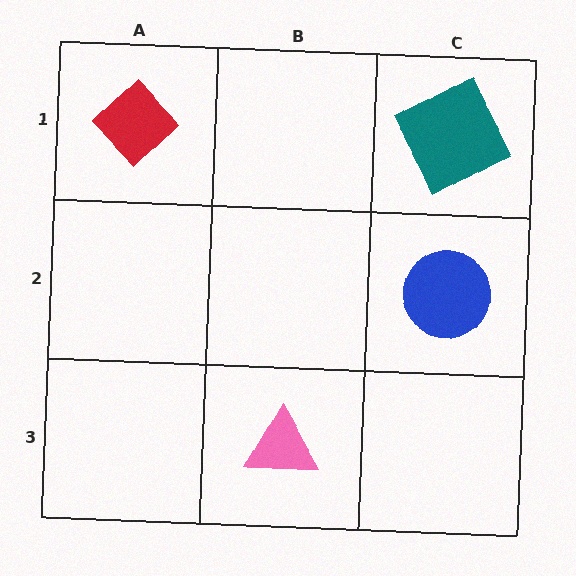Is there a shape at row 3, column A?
No, that cell is empty.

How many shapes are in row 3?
1 shape.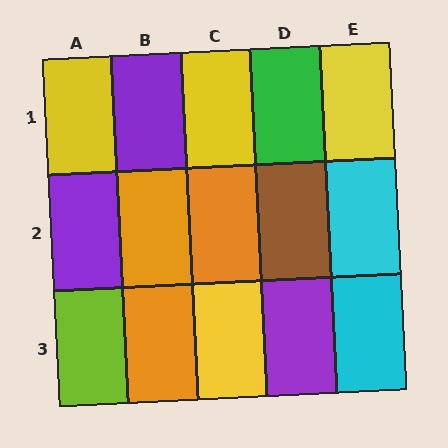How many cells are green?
1 cell is green.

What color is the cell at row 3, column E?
Cyan.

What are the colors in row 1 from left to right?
Yellow, purple, yellow, green, yellow.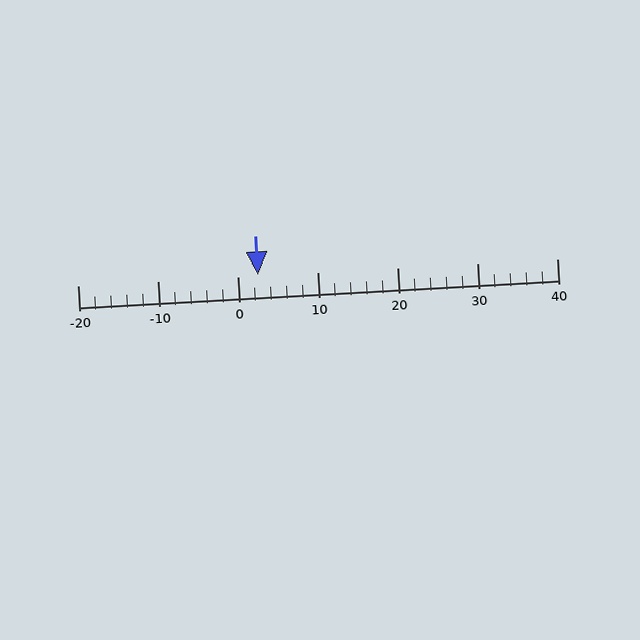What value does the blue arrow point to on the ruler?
The blue arrow points to approximately 2.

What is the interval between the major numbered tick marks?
The major tick marks are spaced 10 units apart.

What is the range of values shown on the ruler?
The ruler shows values from -20 to 40.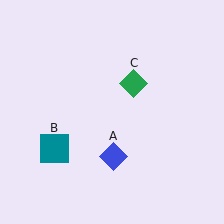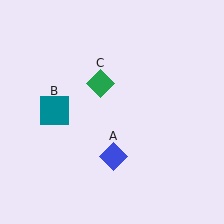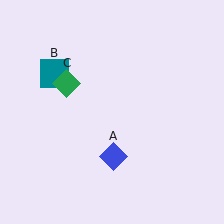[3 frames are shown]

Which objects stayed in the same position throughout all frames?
Blue diamond (object A) remained stationary.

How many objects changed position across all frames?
2 objects changed position: teal square (object B), green diamond (object C).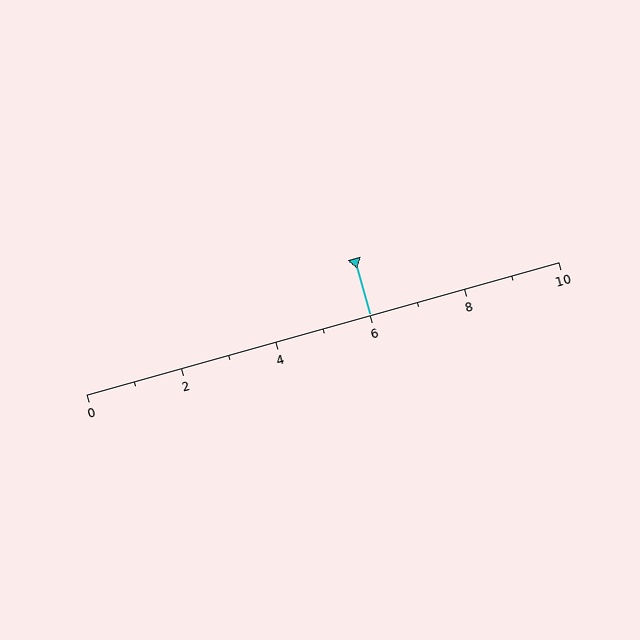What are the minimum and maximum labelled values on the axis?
The axis runs from 0 to 10.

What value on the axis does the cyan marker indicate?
The marker indicates approximately 6.